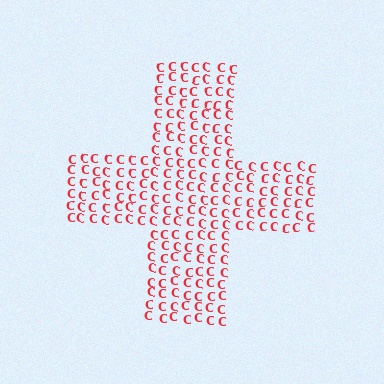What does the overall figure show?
The overall figure shows a cross.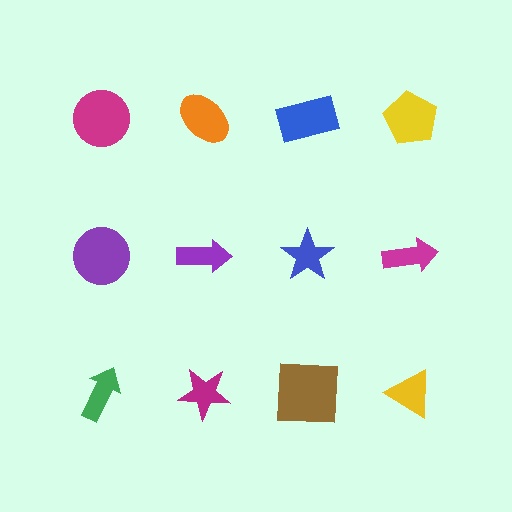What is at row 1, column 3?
A blue rectangle.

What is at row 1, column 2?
An orange ellipse.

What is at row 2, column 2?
A purple arrow.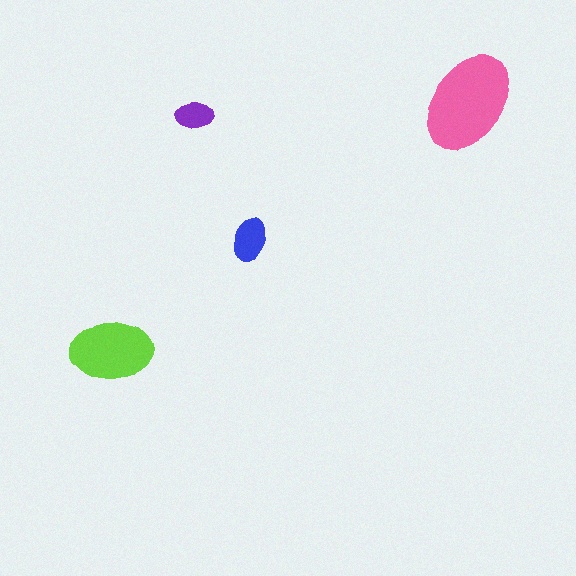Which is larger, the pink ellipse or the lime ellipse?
The pink one.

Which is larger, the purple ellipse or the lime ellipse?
The lime one.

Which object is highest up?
The purple ellipse is topmost.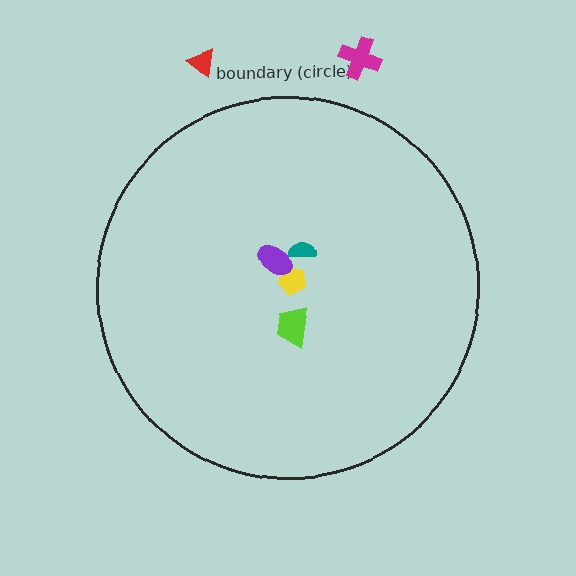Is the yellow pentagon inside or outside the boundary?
Inside.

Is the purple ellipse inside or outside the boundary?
Inside.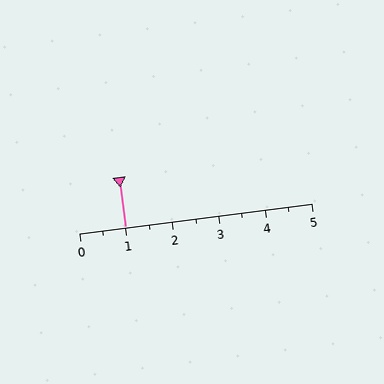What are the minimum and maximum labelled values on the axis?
The axis runs from 0 to 5.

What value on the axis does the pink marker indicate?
The marker indicates approximately 1.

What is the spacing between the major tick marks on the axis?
The major ticks are spaced 1 apart.